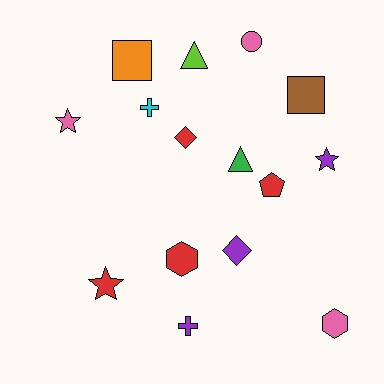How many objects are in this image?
There are 15 objects.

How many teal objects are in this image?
There are no teal objects.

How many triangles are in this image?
There are 2 triangles.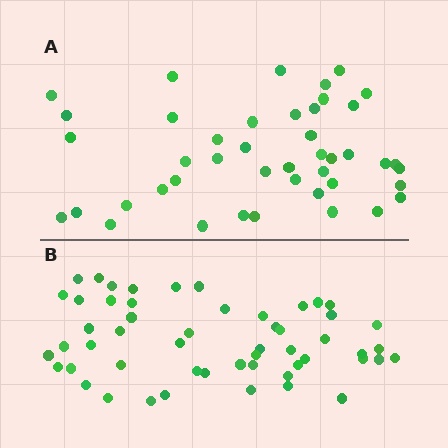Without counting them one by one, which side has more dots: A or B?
Region B (the bottom region) has more dots.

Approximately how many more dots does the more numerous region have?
Region B has roughly 8 or so more dots than region A.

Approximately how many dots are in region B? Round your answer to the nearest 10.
About 50 dots. (The exact count is 53, which rounds to 50.)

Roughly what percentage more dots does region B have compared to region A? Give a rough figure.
About 20% more.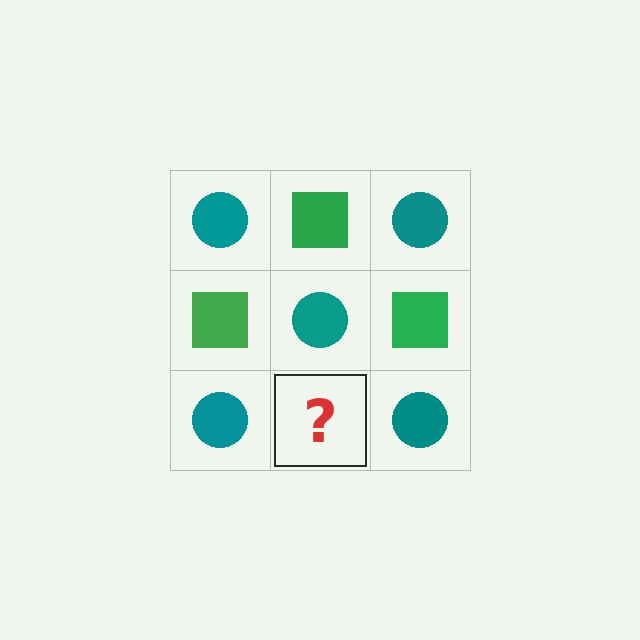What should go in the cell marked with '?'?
The missing cell should contain a green square.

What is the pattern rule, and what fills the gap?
The rule is that it alternates teal circle and green square in a checkerboard pattern. The gap should be filled with a green square.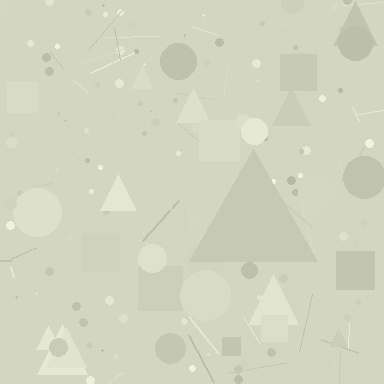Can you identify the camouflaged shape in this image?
The camouflaged shape is a triangle.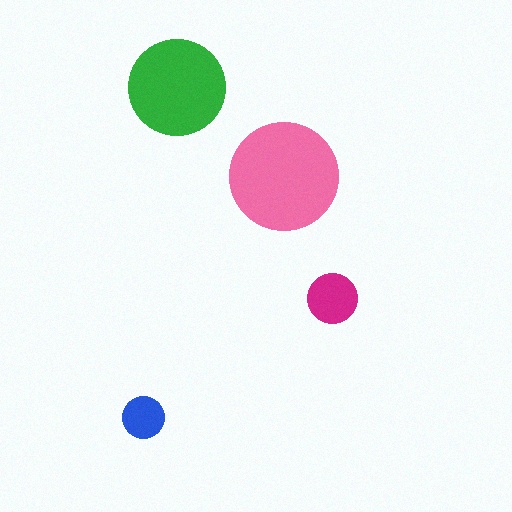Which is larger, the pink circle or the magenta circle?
The pink one.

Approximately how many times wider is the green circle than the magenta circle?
About 2 times wider.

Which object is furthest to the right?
The magenta circle is rightmost.